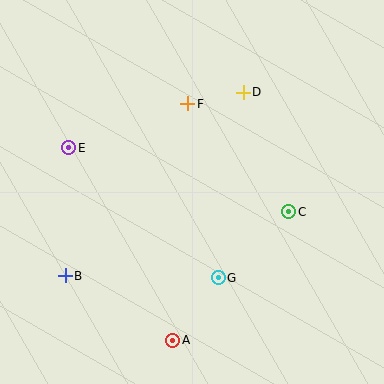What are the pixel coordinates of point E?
Point E is at (69, 148).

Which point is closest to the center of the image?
Point F at (188, 104) is closest to the center.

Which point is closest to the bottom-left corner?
Point B is closest to the bottom-left corner.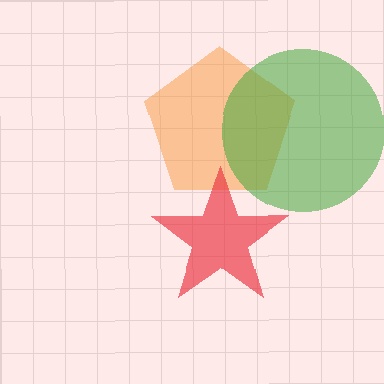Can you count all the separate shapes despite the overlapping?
Yes, there are 3 separate shapes.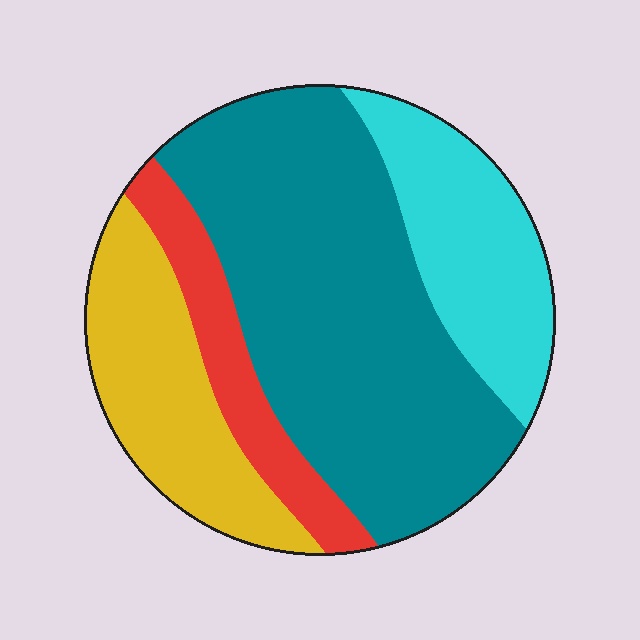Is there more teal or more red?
Teal.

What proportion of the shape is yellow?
Yellow covers about 20% of the shape.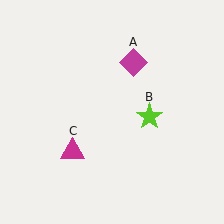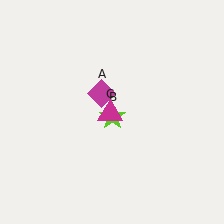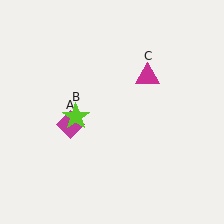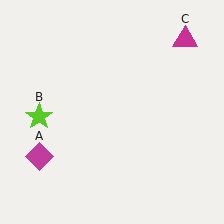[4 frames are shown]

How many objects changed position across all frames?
3 objects changed position: magenta diamond (object A), lime star (object B), magenta triangle (object C).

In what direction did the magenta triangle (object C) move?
The magenta triangle (object C) moved up and to the right.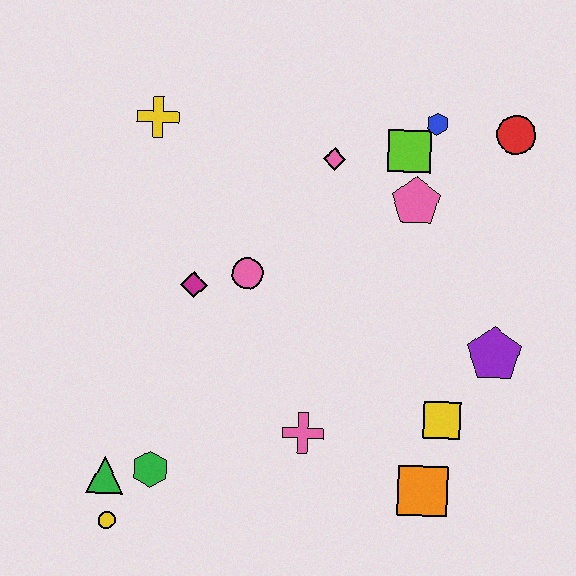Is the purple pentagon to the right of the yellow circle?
Yes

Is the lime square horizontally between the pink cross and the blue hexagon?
Yes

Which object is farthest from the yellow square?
The yellow cross is farthest from the yellow square.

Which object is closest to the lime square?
The blue hexagon is closest to the lime square.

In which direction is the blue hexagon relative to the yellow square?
The blue hexagon is above the yellow square.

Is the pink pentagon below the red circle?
Yes